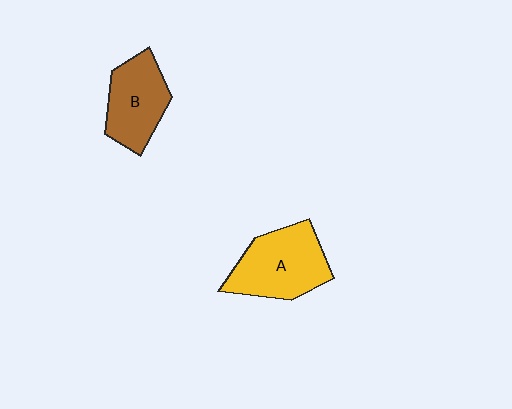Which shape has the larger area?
Shape A (yellow).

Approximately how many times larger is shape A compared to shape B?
Approximately 1.2 times.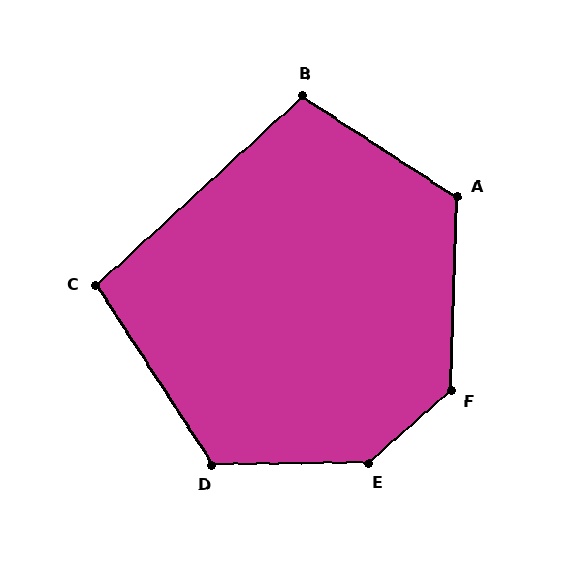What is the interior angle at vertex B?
Approximately 104 degrees (obtuse).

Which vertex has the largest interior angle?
E, at approximately 139 degrees.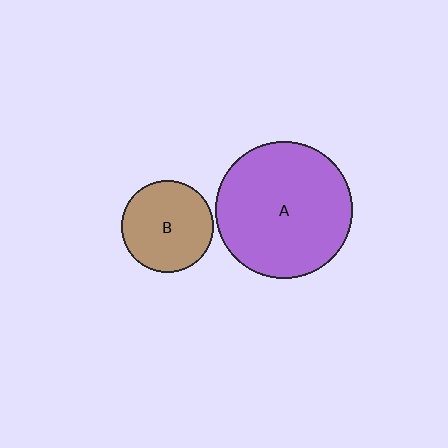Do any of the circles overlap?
No, none of the circles overlap.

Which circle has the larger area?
Circle A (purple).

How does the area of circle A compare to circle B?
Approximately 2.2 times.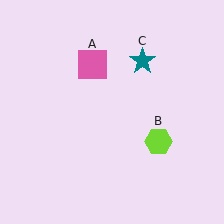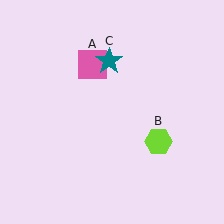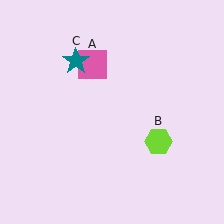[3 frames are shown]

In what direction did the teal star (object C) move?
The teal star (object C) moved left.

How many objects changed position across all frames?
1 object changed position: teal star (object C).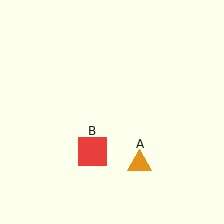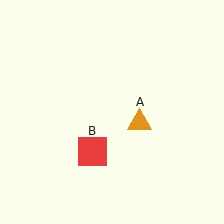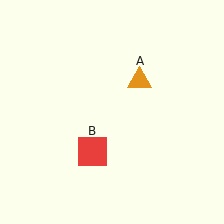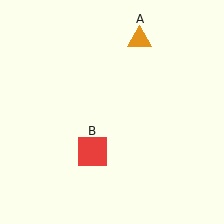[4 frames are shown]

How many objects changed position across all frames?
1 object changed position: orange triangle (object A).